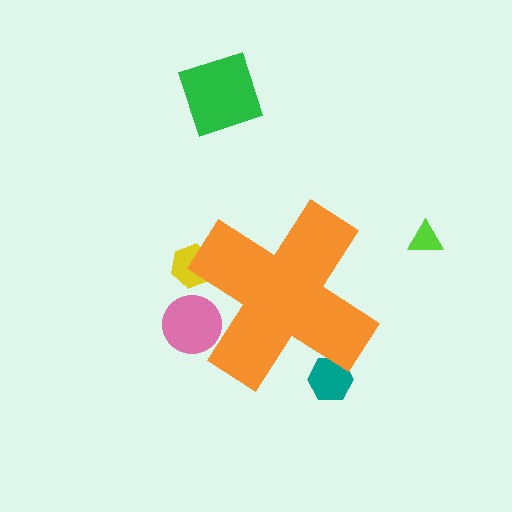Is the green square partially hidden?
No, the green square is fully visible.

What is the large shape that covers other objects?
An orange cross.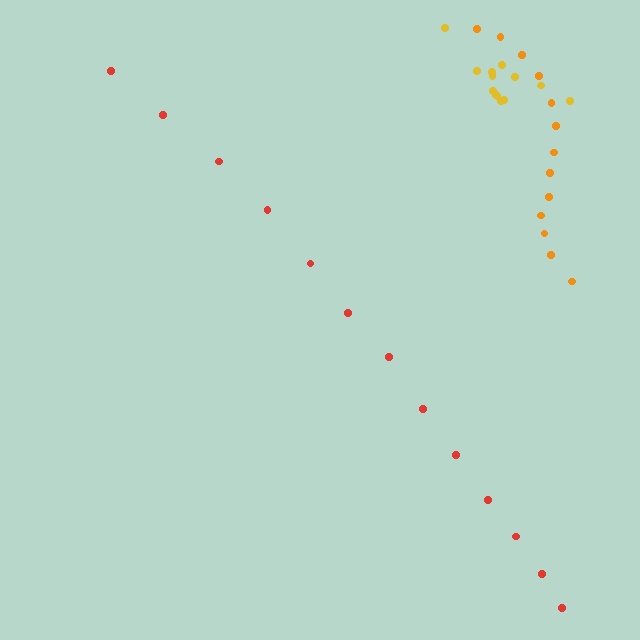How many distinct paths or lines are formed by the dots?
There are 3 distinct paths.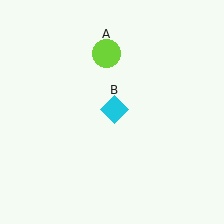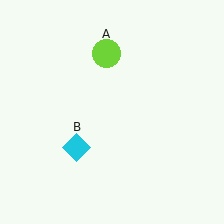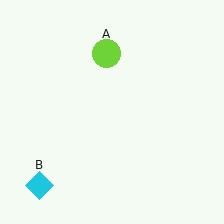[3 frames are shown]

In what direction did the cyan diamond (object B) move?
The cyan diamond (object B) moved down and to the left.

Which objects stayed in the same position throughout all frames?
Lime circle (object A) remained stationary.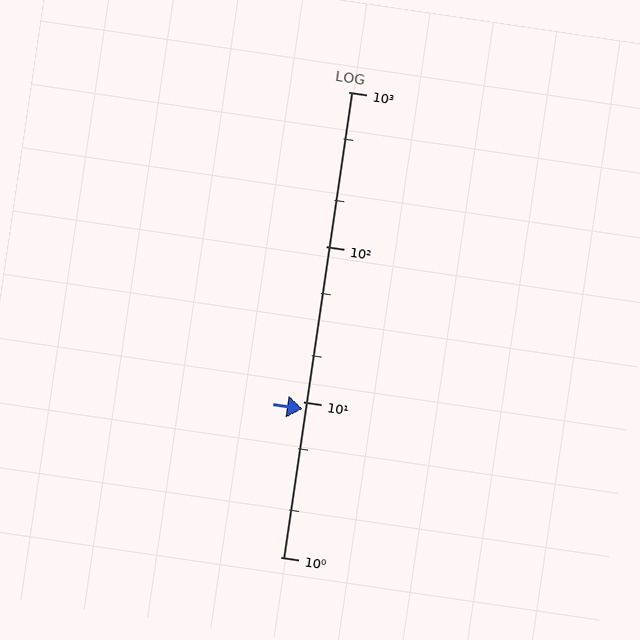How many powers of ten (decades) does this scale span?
The scale spans 3 decades, from 1 to 1000.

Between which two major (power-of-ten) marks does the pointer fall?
The pointer is between 1 and 10.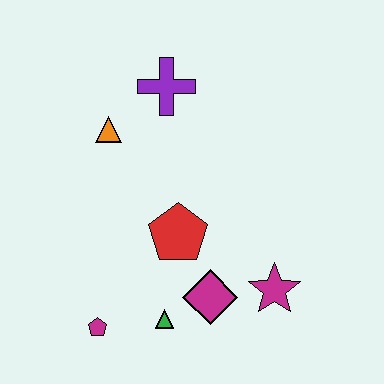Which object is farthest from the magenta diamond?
The purple cross is farthest from the magenta diamond.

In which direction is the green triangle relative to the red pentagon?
The green triangle is below the red pentagon.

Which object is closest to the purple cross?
The orange triangle is closest to the purple cross.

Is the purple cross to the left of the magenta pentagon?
No